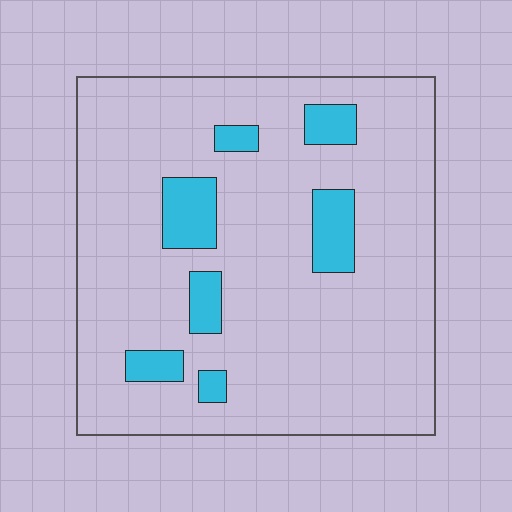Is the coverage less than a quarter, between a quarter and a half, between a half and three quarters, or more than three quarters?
Less than a quarter.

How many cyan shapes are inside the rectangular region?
7.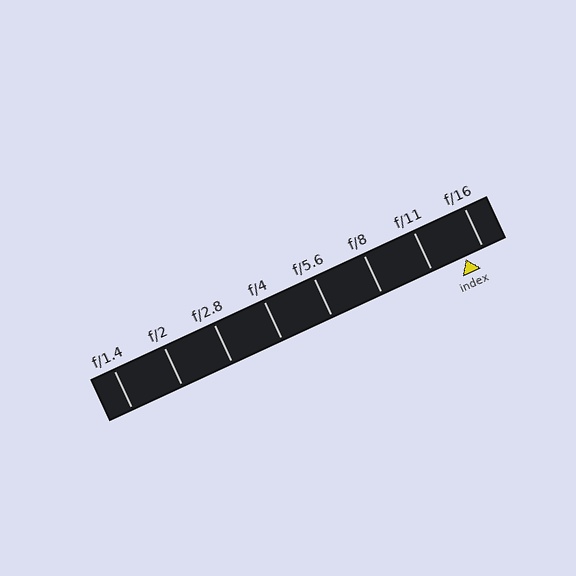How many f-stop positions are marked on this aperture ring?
There are 8 f-stop positions marked.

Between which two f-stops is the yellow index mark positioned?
The index mark is between f/11 and f/16.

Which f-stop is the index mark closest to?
The index mark is closest to f/16.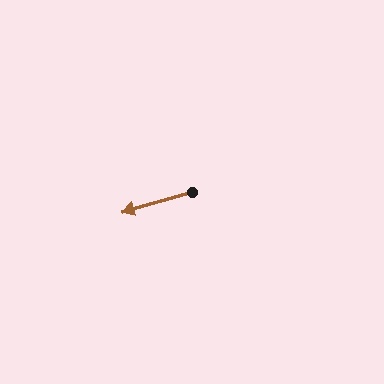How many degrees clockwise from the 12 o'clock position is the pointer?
Approximately 254 degrees.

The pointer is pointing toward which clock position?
Roughly 8 o'clock.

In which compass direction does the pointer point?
West.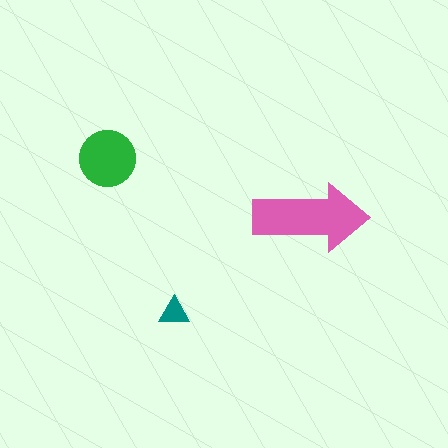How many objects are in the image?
There are 3 objects in the image.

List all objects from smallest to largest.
The teal triangle, the green circle, the pink arrow.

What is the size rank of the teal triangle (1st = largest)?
3rd.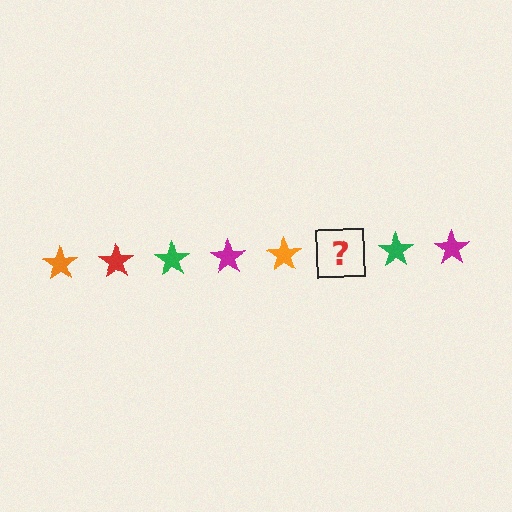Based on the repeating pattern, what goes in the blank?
The blank should be a red star.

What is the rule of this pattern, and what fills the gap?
The rule is that the pattern cycles through orange, red, green, magenta stars. The gap should be filled with a red star.